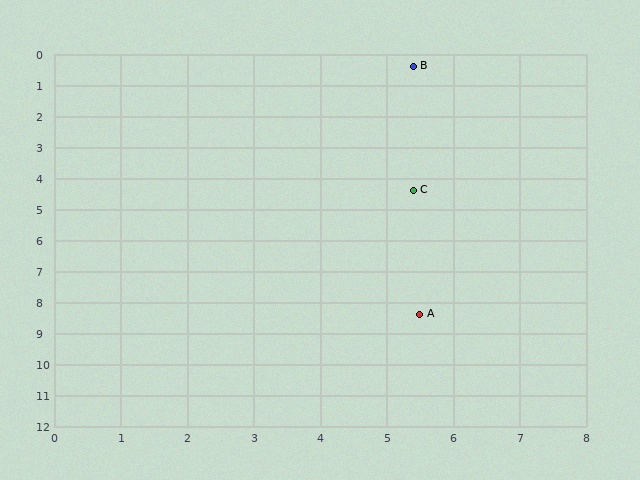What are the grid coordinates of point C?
Point C is at approximately (5.4, 4.4).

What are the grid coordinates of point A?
Point A is at approximately (5.5, 8.4).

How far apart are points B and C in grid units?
Points B and C are about 4.0 grid units apart.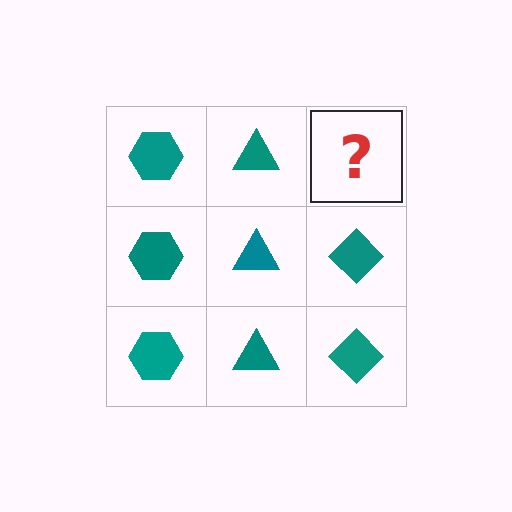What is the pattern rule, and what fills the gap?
The rule is that each column has a consistent shape. The gap should be filled with a teal diamond.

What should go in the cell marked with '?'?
The missing cell should contain a teal diamond.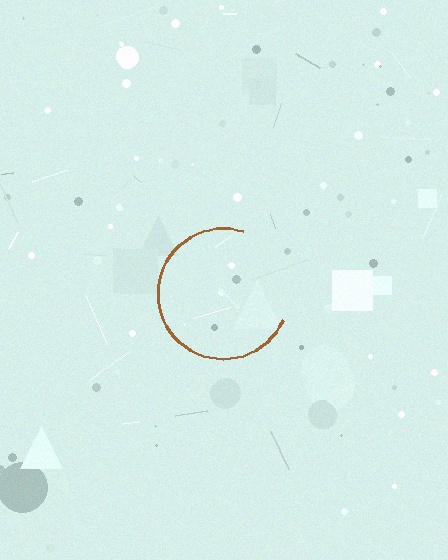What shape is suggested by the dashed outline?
The dashed outline suggests a circle.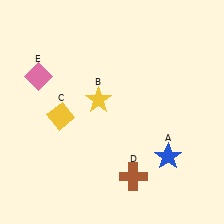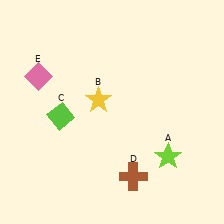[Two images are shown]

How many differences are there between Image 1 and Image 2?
There are 2 differences between the two images.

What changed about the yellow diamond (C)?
In Image 1, C is yellow. In Image 2, it changed to lime.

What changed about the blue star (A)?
In Image 1, A is blue. In Image 2, it changed to lime.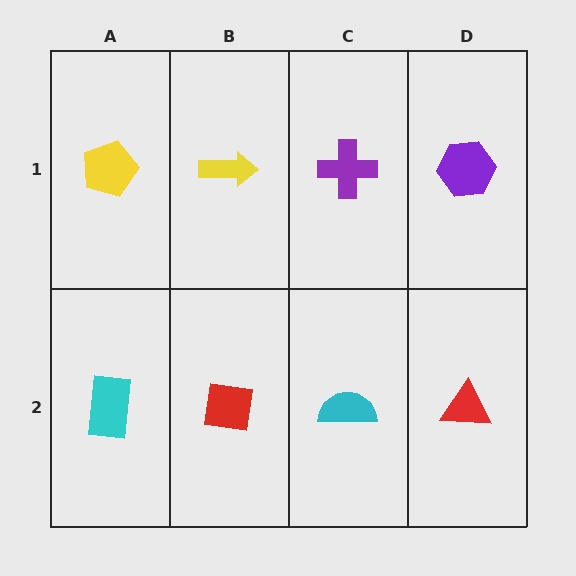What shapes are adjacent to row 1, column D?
A red triangle (row 2, column D), a purple cross (row 1, column C).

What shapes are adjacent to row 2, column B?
A yellow arrow (row 1, column B), a cyan rectangle (row 2, column A), a cyan semicircle (row 2, column C).